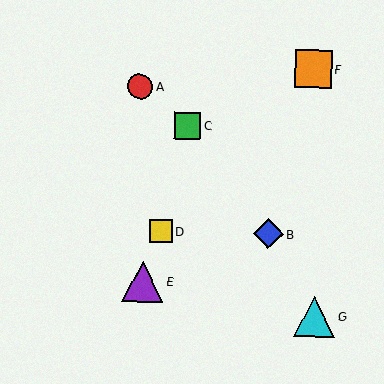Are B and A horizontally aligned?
No, B is at y≈234 and A is at y≈87.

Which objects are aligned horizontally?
Objects B, D are aligned horizontally.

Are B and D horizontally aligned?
Yes, both are at y≈234.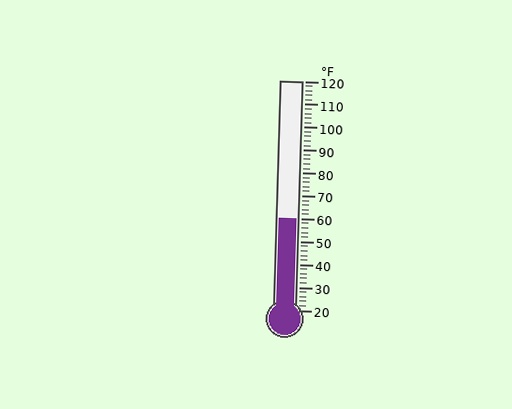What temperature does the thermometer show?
The thermometer shows approximately 60°F.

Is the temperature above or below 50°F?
The temperature is above 50°F.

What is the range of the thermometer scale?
The thermometer scale ranges from 20°F to 120°F.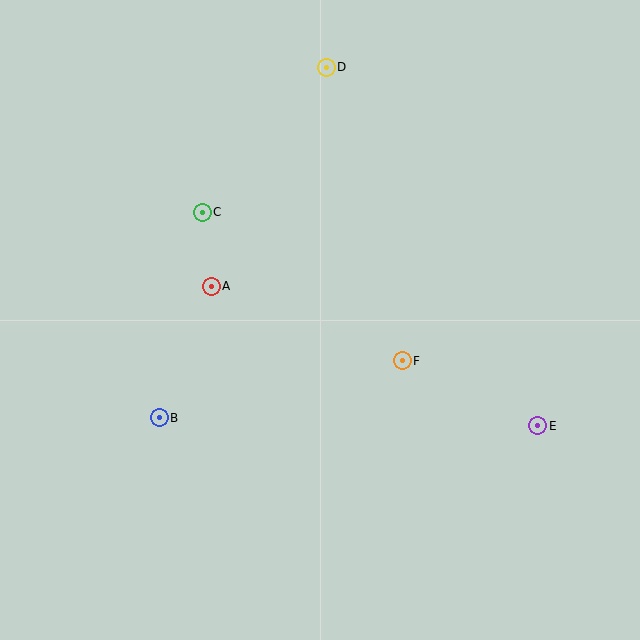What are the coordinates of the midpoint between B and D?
The midpoint between B and D is at (243, 242).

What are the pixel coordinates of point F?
Point F is at (402, 361).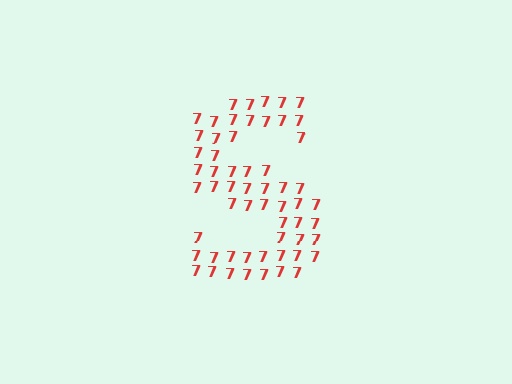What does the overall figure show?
The overall figure shows the letter S.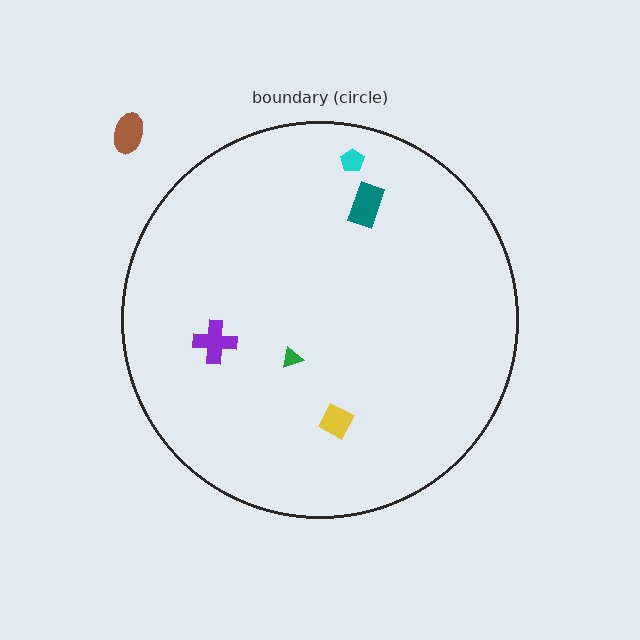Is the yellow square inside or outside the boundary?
Inside.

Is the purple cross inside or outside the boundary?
Inside.